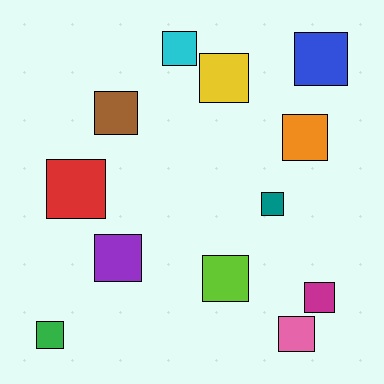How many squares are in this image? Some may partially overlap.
There are 12 squares.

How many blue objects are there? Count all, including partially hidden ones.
There is 1 blue object.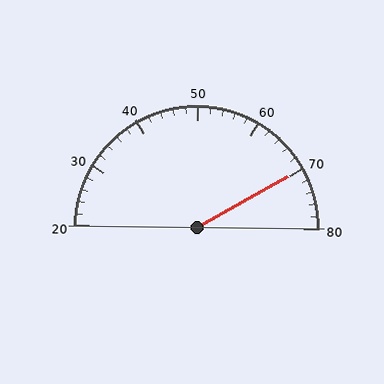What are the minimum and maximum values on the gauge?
The gauge ranges from 20 to 80.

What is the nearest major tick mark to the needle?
The nearest major tick mark is 70.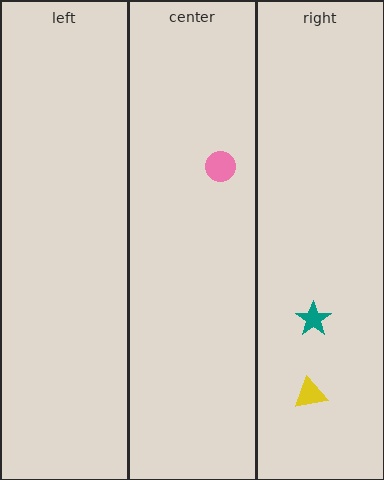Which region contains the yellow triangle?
The right region.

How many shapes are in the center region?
1.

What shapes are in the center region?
The pink circle.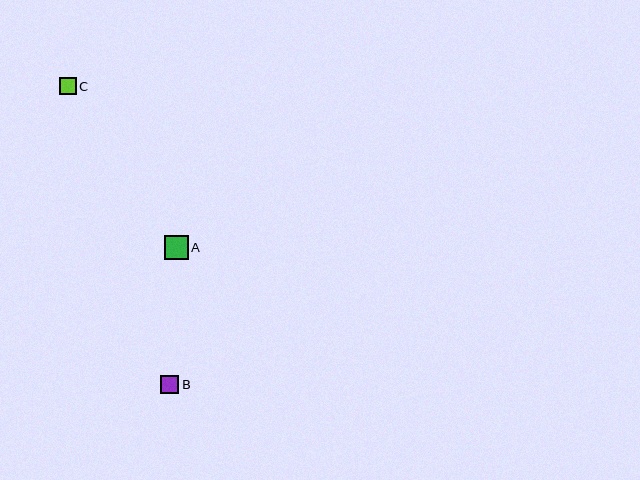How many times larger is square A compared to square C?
Square A is approximately 1.4 times the size of square C.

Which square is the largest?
Square A is the largest with a size of approximately 24 pixels.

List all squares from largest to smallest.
From largest to smallest: A, B, C.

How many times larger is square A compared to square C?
Square A is approximately 1.4 times the size of square C.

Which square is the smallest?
Square C is the smallest with a size of approximately 17 pixels.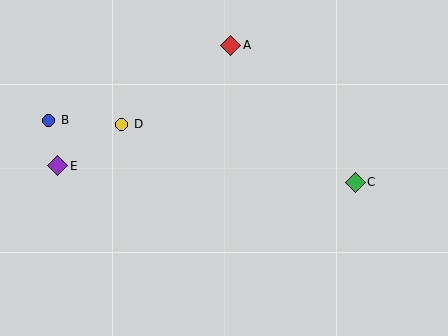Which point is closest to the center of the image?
Point D at (122, 124) is closest to the center.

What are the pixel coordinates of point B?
Point B is at (49, 120).